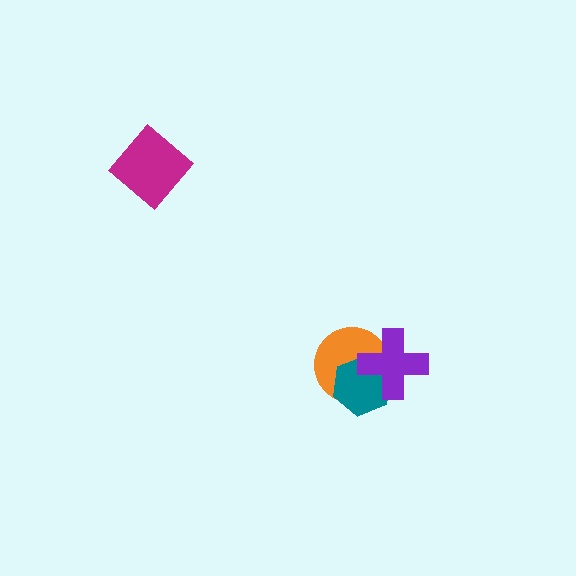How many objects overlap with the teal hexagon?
2 objects overlap with the teal hexagon.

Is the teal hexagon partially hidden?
Yes, it is partially covered by another shape.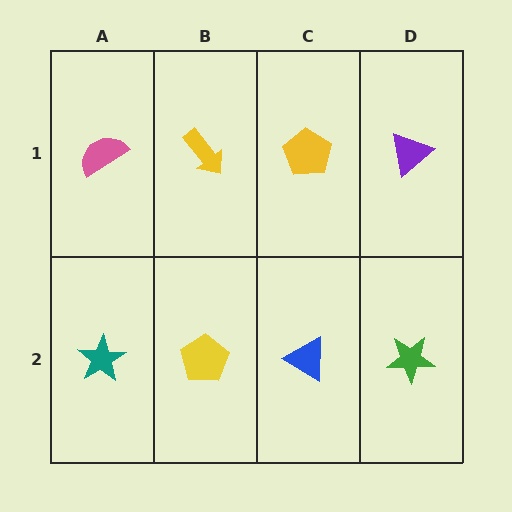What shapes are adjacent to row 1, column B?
A yellow pentagon (row 2, column B), a pink semicircle (row 1, column A), a yellow pentagon (row 1, column C).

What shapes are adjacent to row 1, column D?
A green star (row 2, column D), a yellow pentagon (row 1, column C).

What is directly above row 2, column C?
A yellow pentagon.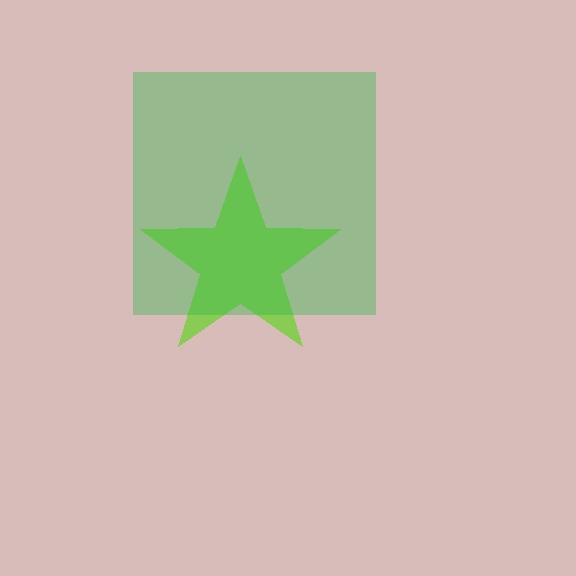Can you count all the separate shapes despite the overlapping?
Yes, there are 2 separate shapes.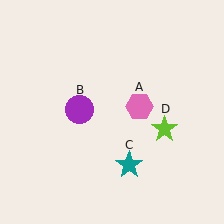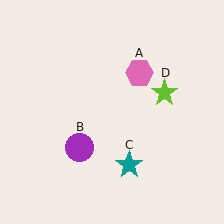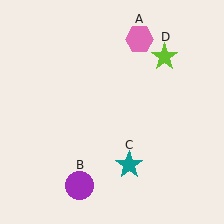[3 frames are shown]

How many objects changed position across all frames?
3 objects changed position: pink hexagon (object A), purple circle (object B), lime star (object D).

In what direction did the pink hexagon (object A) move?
The pink hexagon (object A) moved up.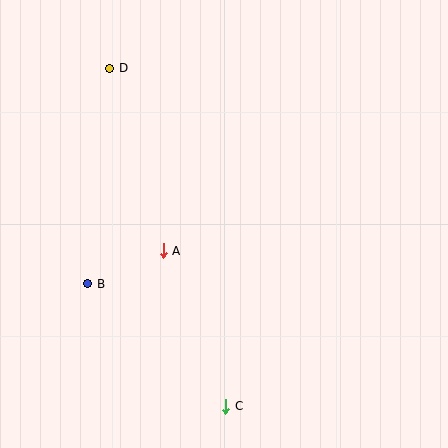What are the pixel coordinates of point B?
Point B is at (88, 284).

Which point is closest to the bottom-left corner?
Point B is closest to the bottom-left corner.